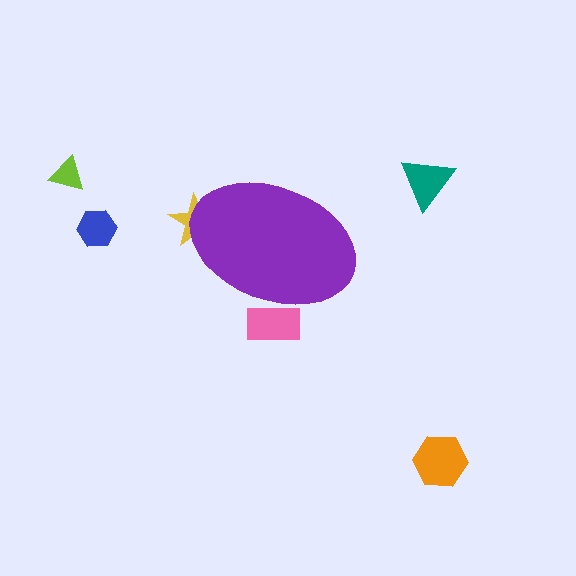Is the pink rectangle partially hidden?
Yes, the pink rectangle is partially hidden behind the purple ellipse.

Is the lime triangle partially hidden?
No, the lime triangle is fully visible.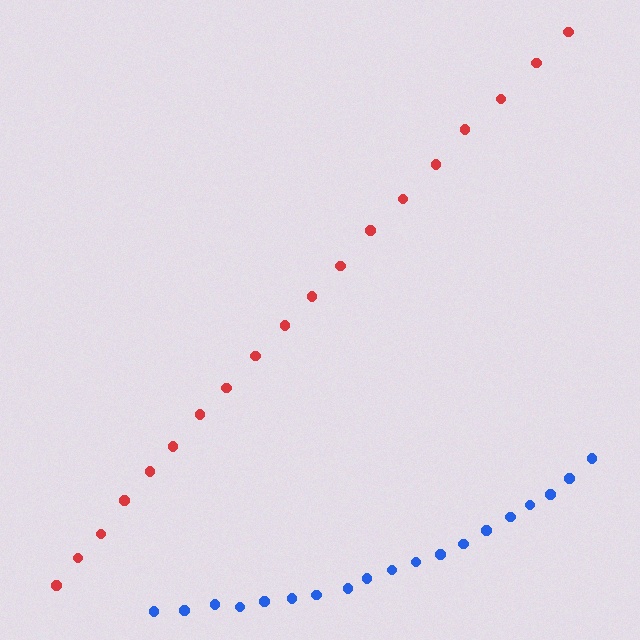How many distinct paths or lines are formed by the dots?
There are 2 distinct paths.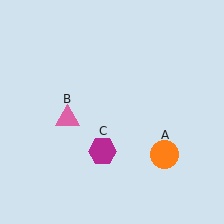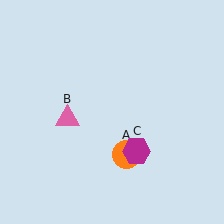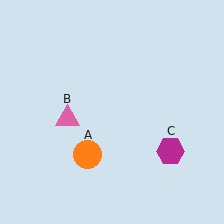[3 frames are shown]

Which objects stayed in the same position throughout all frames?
Pink triangle (object B) remained stationary.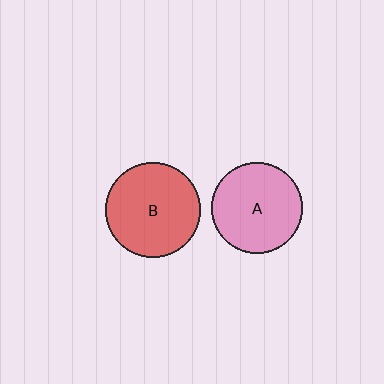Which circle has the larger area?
Circle B (red).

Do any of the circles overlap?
No, none of the circles overlap.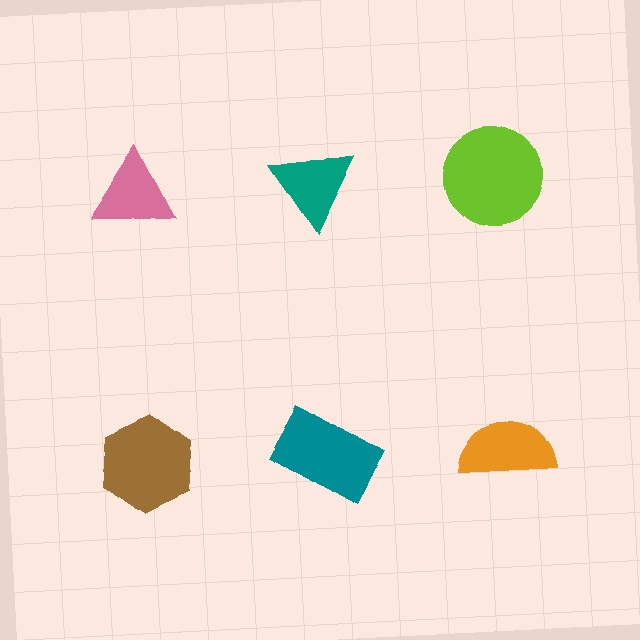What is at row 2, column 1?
A brown hexagon.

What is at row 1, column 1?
A pink triangle.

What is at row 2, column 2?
A teal rectangle.